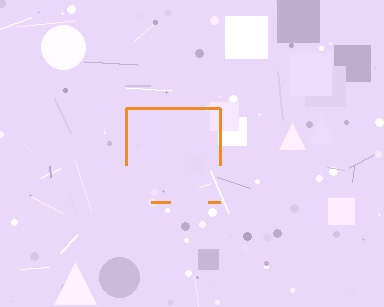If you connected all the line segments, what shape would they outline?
They would outline a square.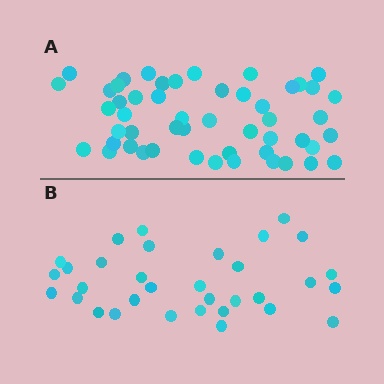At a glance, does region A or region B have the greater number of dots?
Region A (the top region) has more dots.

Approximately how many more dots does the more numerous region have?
Region A has approximately 20 more dots than region B.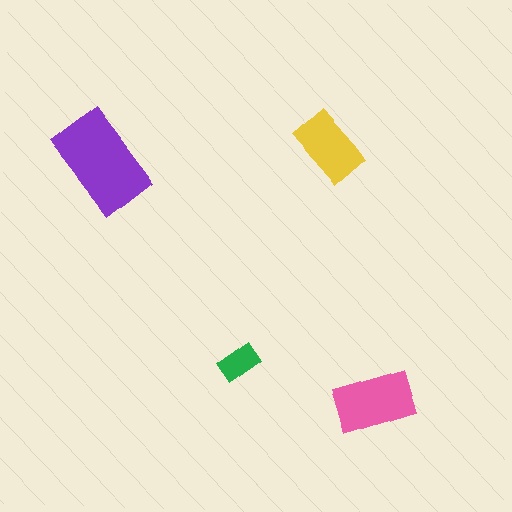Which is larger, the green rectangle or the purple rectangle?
The purple one.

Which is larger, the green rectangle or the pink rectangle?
The pink one.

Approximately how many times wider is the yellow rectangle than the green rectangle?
About 1.5 times wider.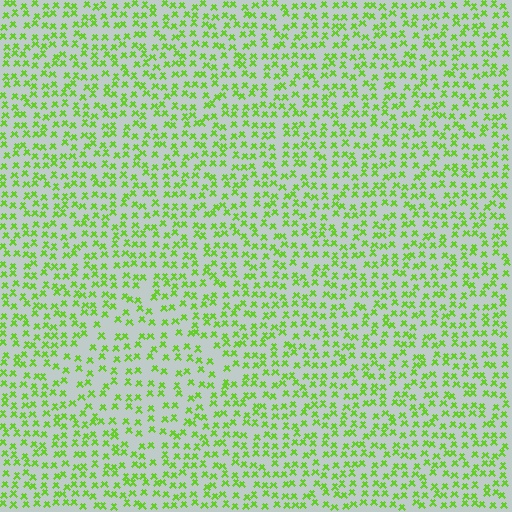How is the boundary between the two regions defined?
The boundary is defined by a change in element density (approximately 1.5x ratio). All elements are the same color, size, and shape.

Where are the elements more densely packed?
The elements are more densely packed outside the diamond boundary.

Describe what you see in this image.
The image contains small lime elements arranged at two different densities. A diamond-shaped region is visible where the elements are less densely packed than the surrounding area.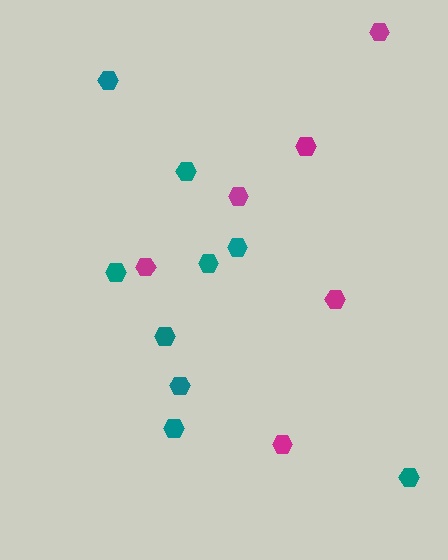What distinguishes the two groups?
There are 2 groups: one group of teal hexagons (9) and one group of magenta hexagons (6).